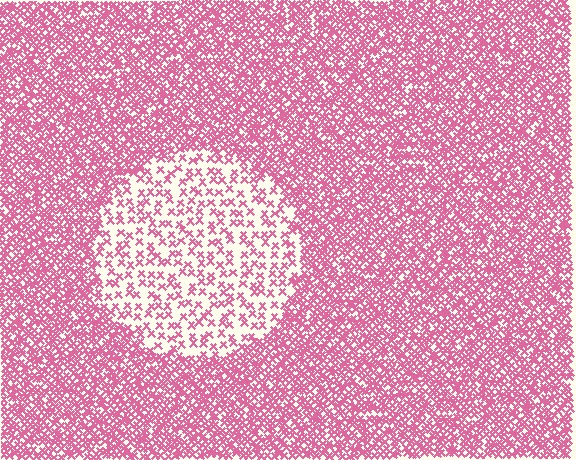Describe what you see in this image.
The image contains small pink elements arranged at two different densities. A circle-shaped region is visible where the elements are less densely packed than the surrounding area.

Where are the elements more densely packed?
The elements are more densely packed outside the circle boundary.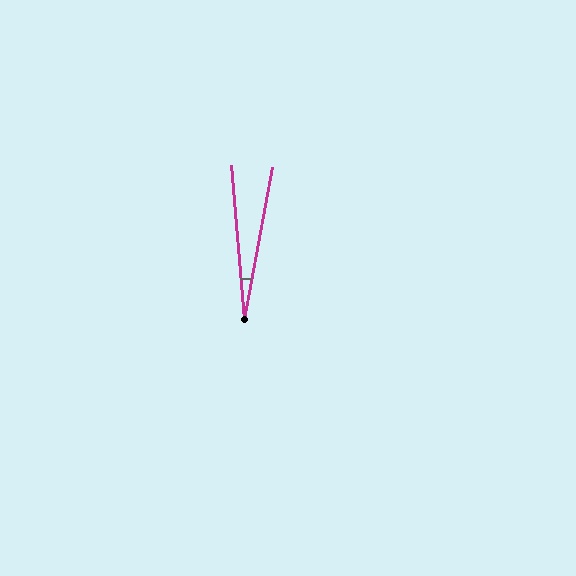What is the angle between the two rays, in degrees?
Approximately 15 degrees.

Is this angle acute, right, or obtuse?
It is acute.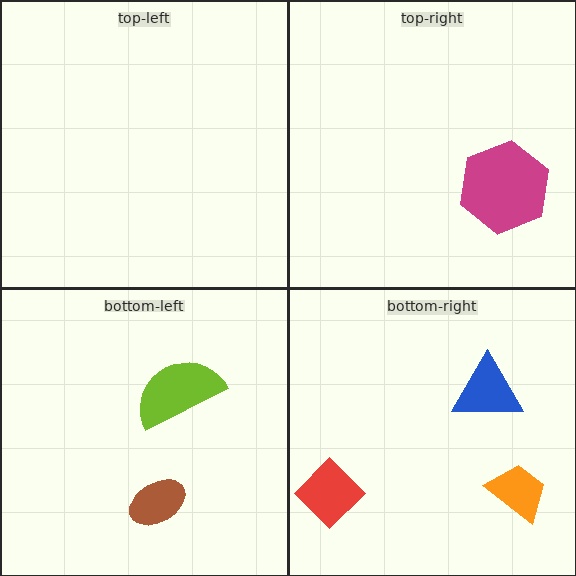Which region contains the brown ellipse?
The bottom-left region.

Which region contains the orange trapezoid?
The bottom-right region.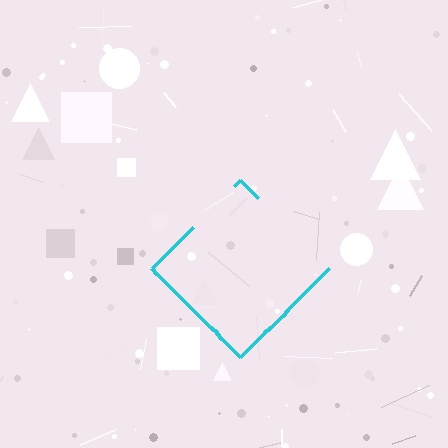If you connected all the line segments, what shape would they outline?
They would outline a diamond.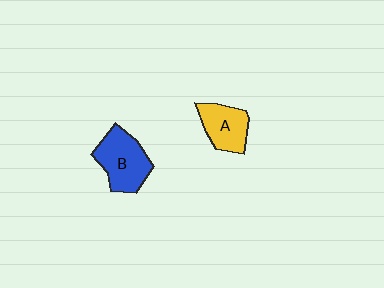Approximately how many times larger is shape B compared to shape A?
Approximately 1.3 times.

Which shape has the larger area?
Shape B (blue).